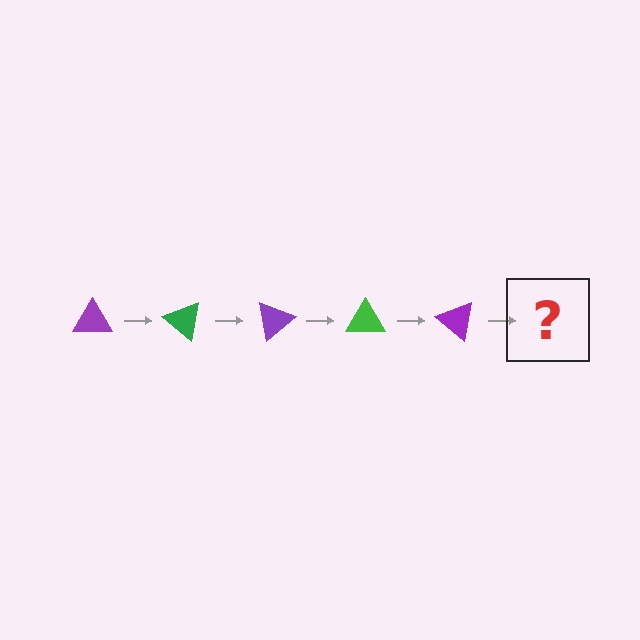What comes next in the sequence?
The next element should be a green triangle, rotated 200 degrees from the start.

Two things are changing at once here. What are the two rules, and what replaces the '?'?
The two rules are that it rotates 40 degrees each step and the color cycles through purple and green. The '?' should be a green triangle, rotated 200 degrees from the start.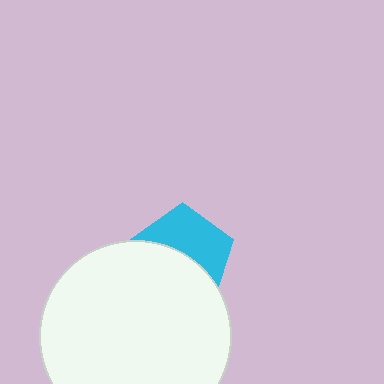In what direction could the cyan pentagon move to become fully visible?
The cyan pentagon could move up. That would shift it out from behind the white circle entirely.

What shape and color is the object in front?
The object in front is a white circle.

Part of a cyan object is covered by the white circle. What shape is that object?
It is a pentagon.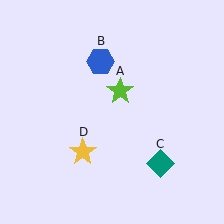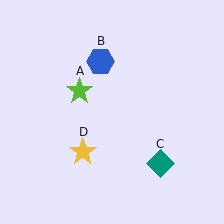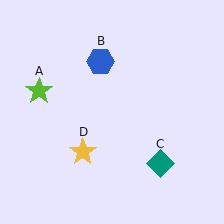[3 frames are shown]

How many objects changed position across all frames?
1 object changed position: lime star (object A).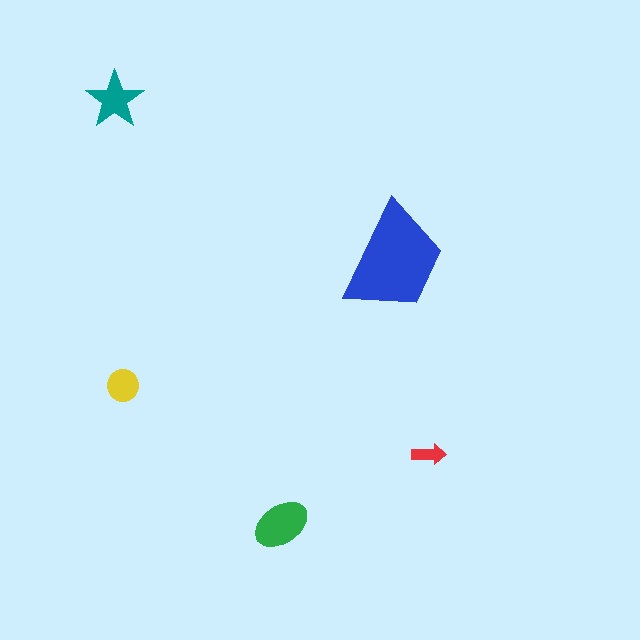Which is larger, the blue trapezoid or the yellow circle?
The blue trapezoid.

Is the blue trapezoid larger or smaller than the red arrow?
Larger.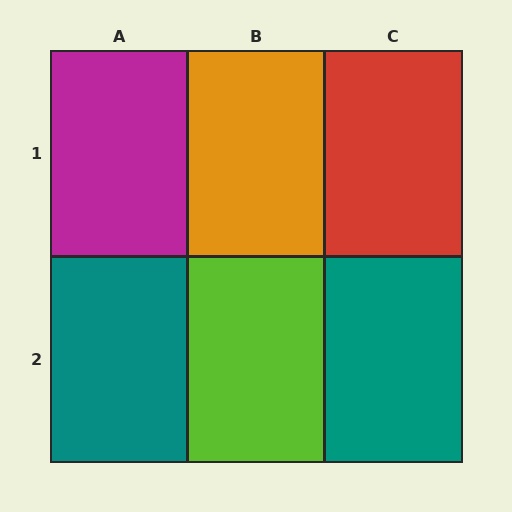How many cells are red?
1 cell is red.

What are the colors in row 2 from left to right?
Teal, lime, teal.